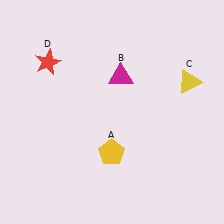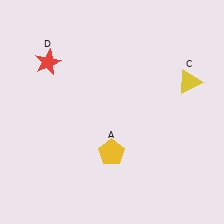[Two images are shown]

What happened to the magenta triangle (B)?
The magenta triangle (B) was removed in Image 2. It was in the top-right area of Image 1.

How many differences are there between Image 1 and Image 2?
There is 1 difference between the two images.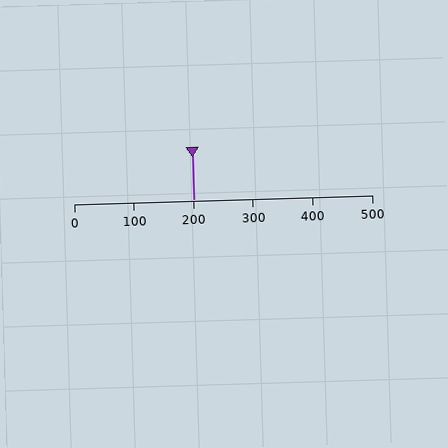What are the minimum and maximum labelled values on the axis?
The axis runs from 0 to 500.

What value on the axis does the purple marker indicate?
The marker indicates approximately 200.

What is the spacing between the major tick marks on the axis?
The major ticks are spaced 100 apart.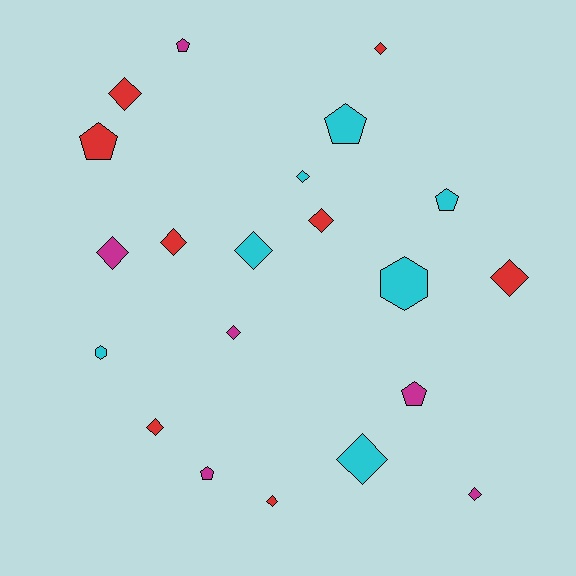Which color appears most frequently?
Red, with 8 objects.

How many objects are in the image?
There are 21 objects.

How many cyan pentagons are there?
There are 2 cyan pentagons.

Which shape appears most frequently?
Diamond, with 13 objects.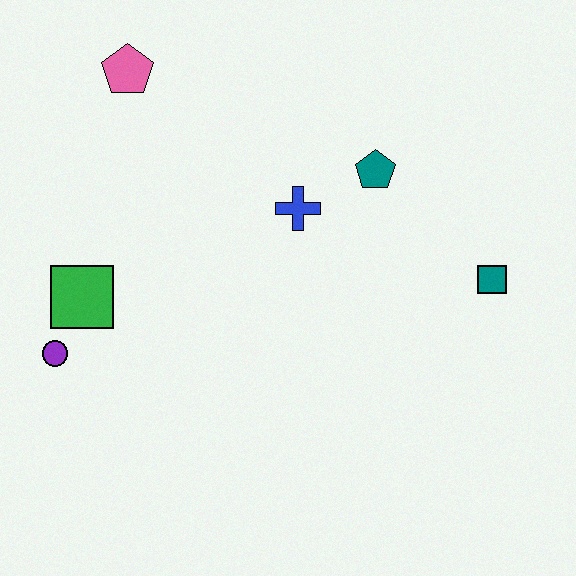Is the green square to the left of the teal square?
Yes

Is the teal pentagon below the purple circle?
No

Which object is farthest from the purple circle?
The teal square is farthest from the purple circle.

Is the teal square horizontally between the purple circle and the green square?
No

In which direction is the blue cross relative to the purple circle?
The blue cross is to the right of the purple circle.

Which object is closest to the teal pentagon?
The blue cross is closest to the teal pentagon.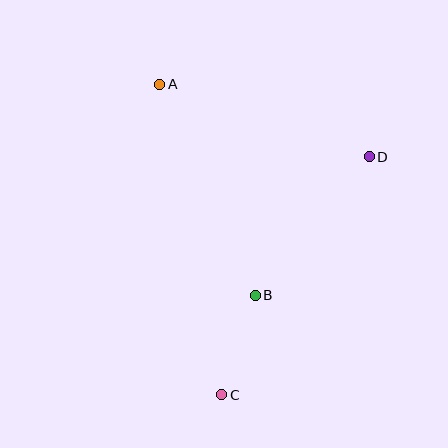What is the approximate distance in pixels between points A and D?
The distance between A and D is approximately 222 pixels.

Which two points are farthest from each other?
Points A and C are farthest from each other.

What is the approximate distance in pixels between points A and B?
The distance between A and B is approximately 232 pixels.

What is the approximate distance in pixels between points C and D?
The distance between C and D is approximately 280 pixels.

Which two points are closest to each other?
Points B and C are closest to each other.